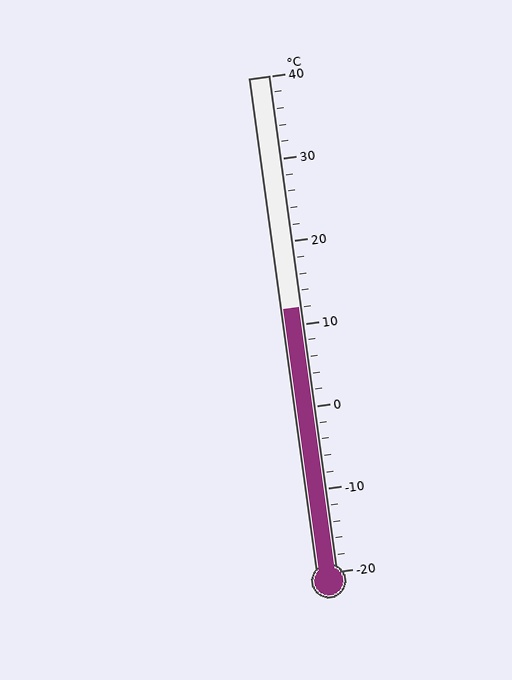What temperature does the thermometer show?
The thermometer shows approximately 12°C.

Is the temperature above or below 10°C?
The temperature is above 10°C.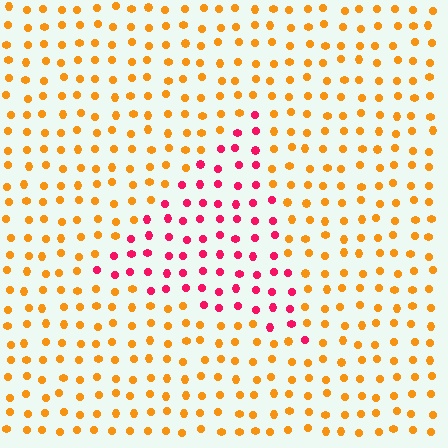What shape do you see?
I see a triangle.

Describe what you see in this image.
The image is filled with small orange elements in a uniform arrangement. A triangle-shaped region is visible where the elements are tinted to a slightly different hue, forming a subtle color boundary.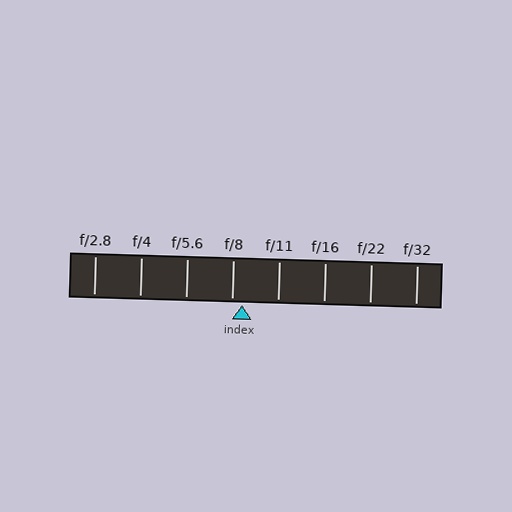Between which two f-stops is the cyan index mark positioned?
The index mark is between f/8 and f/11.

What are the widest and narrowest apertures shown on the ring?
The widest aperture shown is f/2.8 and the narrowest is f/32.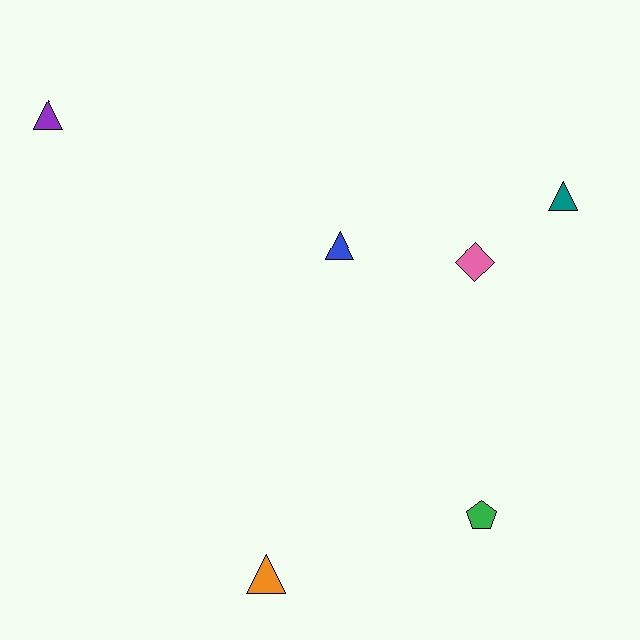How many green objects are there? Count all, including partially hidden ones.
There is 1 green object.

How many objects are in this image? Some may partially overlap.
There are 6 objects.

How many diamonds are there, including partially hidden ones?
There is 1 diamond.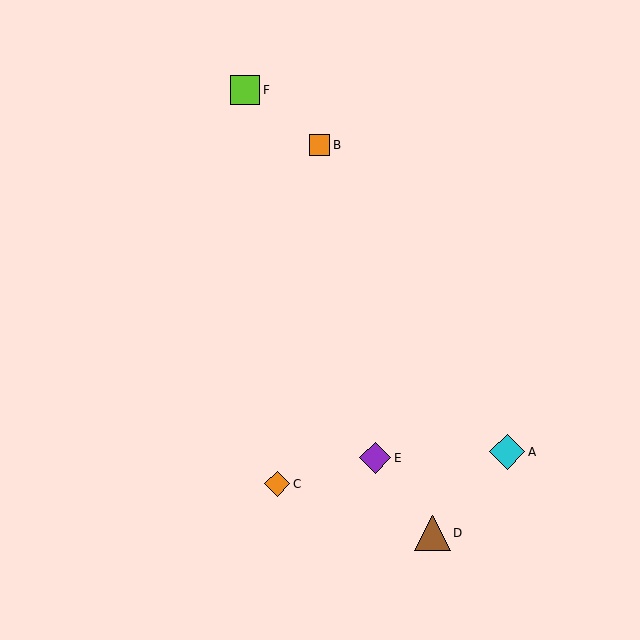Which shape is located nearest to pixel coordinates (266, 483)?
The orange diamond (labeled C) at (277, 484) is nearest to that location.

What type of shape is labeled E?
Shape E is a purple diamond.